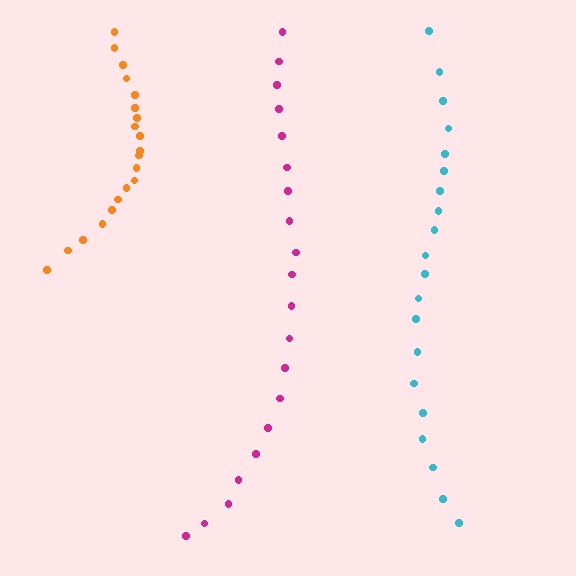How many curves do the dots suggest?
There are 3 distinct paths.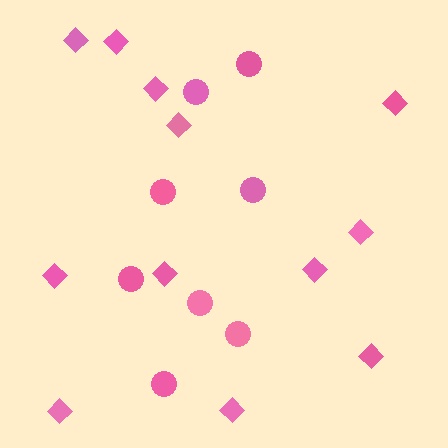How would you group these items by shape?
There are 2 groups: one group of circles (8) and one group of diamonds (12).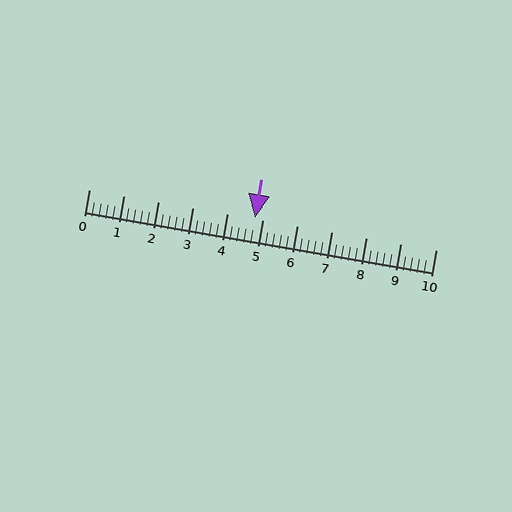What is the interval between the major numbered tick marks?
The major tick marks are spaced 1 units apart.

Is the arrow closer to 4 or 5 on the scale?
The arrow is closer to 5.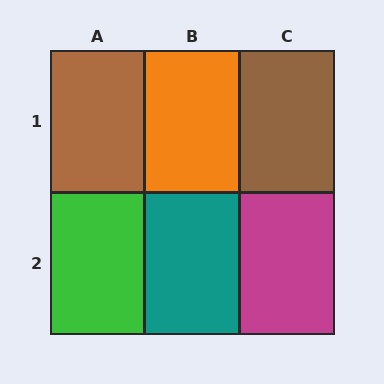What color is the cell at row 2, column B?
Teal.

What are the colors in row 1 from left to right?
Brown, orange, brown.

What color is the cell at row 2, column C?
Magenta.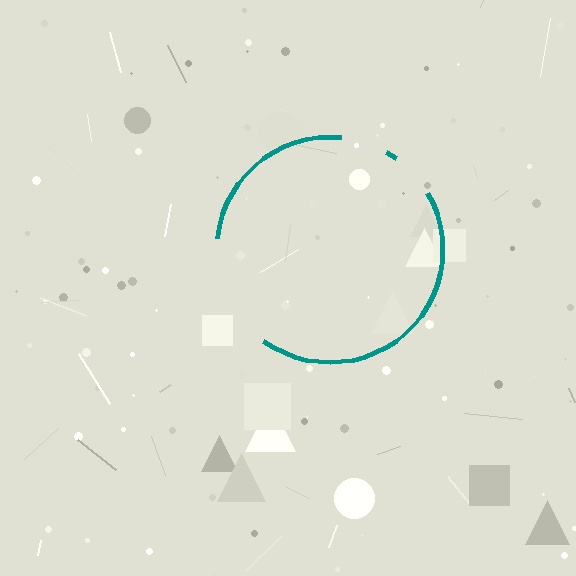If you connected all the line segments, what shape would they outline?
They would outline a circle.